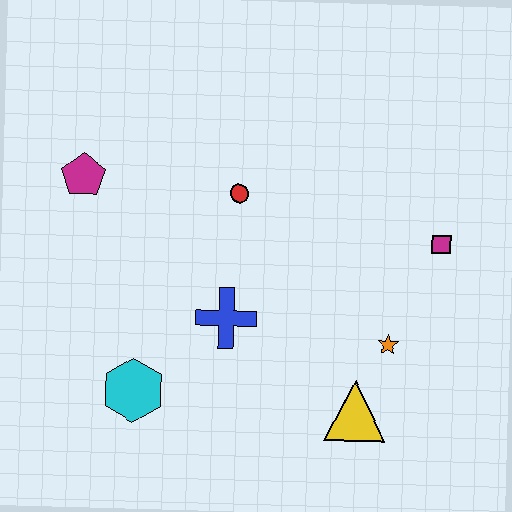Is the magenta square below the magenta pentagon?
Yes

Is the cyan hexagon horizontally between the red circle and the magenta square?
No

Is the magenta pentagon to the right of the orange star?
No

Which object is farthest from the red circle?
The yellow triangle is farthest from the red circle.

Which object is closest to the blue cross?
The cyan hexagon is closest to the blue cross.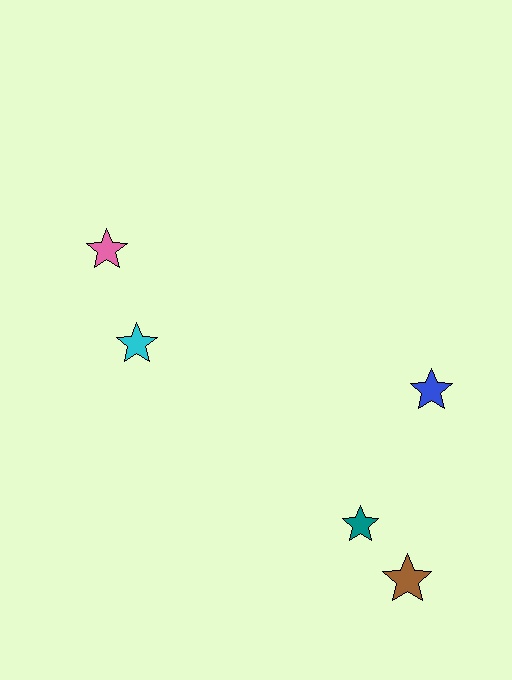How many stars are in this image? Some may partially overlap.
There are 5 stars.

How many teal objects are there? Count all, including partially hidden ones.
There is 1 teal object.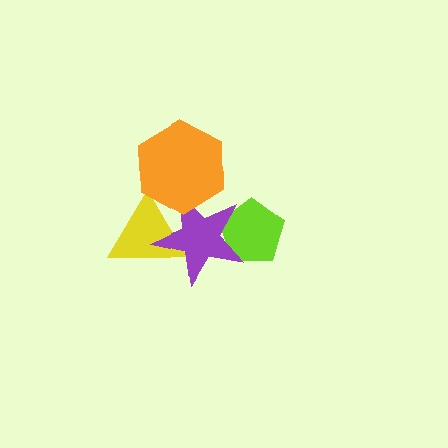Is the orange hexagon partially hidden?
No, no other shape covers it.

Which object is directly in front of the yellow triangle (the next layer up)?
The purple star is directly in front of the yellow triangle.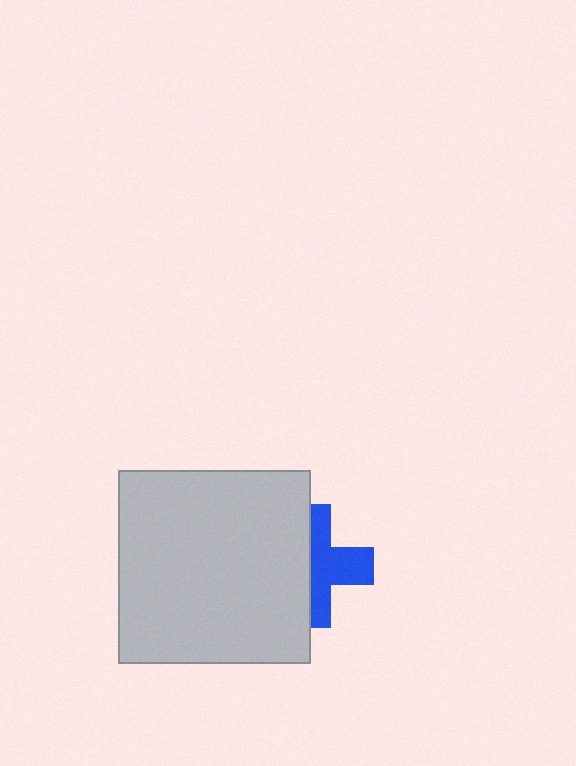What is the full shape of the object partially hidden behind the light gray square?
The partially hidden object is a blue cross.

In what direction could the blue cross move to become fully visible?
The blue cross could move right. That would shift it out from behind the light gray square entirely.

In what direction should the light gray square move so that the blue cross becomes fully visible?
The light gray square should move left. That is the shortest direction to clear the overlap and leave the blue cross fully visible.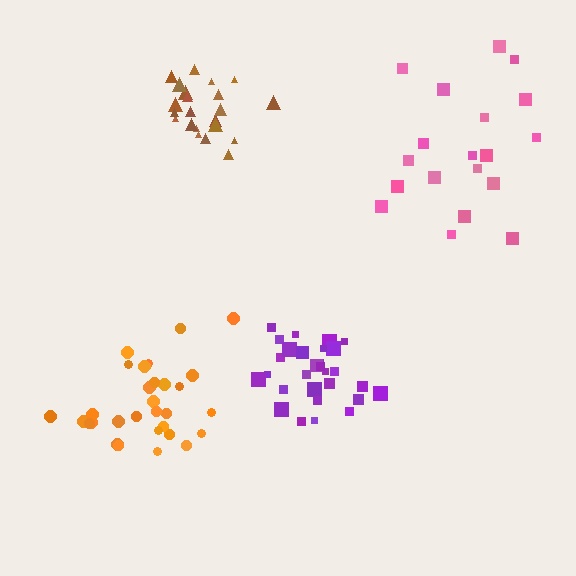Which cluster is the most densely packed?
Brown.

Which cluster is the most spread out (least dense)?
Pink.